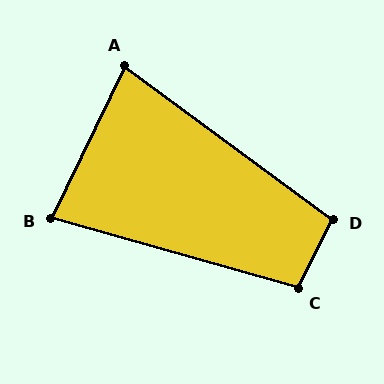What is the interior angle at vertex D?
Approximately 100 degrees (obtuse).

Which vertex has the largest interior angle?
C, at approximately 101 degrees.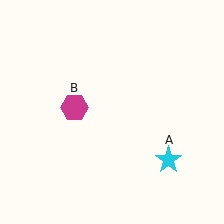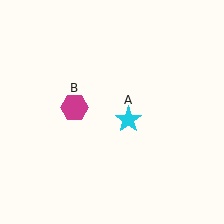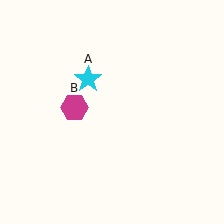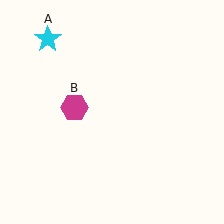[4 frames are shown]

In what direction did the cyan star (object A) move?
The cyan star (object A) moved up and to the left.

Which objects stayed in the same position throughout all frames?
Magenta hexagon (object B) remained stationary.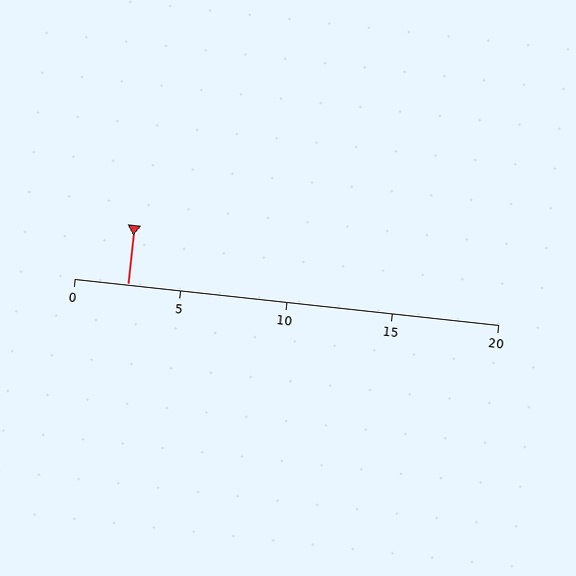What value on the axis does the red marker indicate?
The marker indicates approximately 2.5.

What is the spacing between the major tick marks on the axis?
The major ticks are spaced 5 apart.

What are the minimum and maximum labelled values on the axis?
The axis runs from 0 to 20.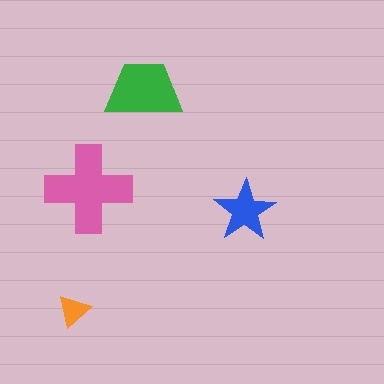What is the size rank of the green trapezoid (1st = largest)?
2nd.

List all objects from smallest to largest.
The orange triangle, the blue star, the green trapezoid, the pink cross.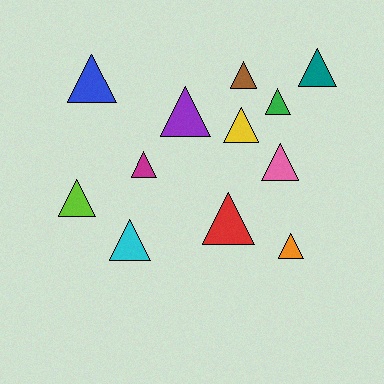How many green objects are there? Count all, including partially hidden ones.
There is 1 green object.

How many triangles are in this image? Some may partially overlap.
There are 12 triangles.